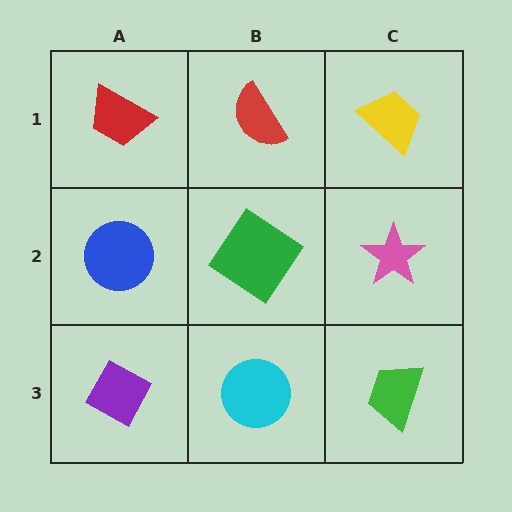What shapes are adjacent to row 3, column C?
A pink star (row 2, column C), a cyan circle (row 3, column B).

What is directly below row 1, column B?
A green diamond.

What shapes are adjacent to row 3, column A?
A blue circle (row 2, column A), a cyan circle (row 3, column B).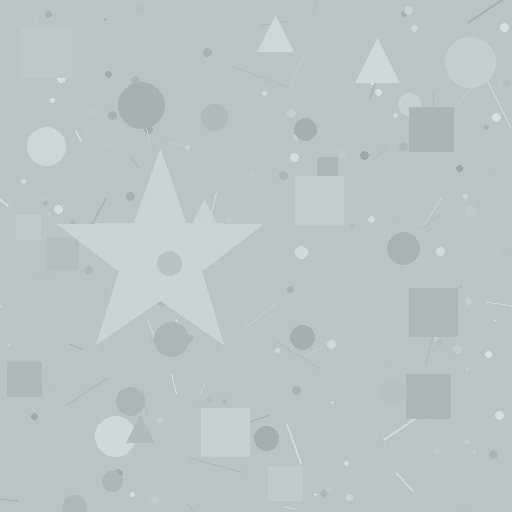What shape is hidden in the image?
A star is hidden in the image.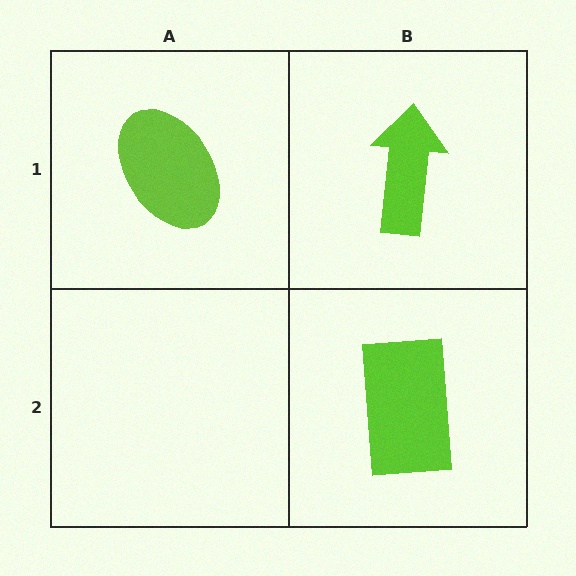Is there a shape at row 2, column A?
No, that cell is empty.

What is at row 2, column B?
A lime rectangle.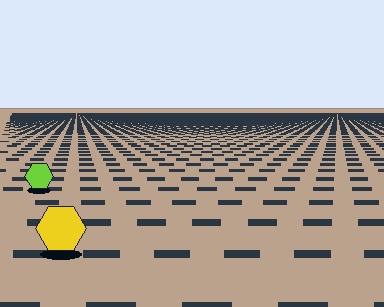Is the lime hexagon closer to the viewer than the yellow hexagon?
No. The yellow hexagon is closer — you can tell from the texture gradient: the ground texture is coarser near it.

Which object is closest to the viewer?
The yellow hexagon is closest. The texture marks near it are larger and more spread out.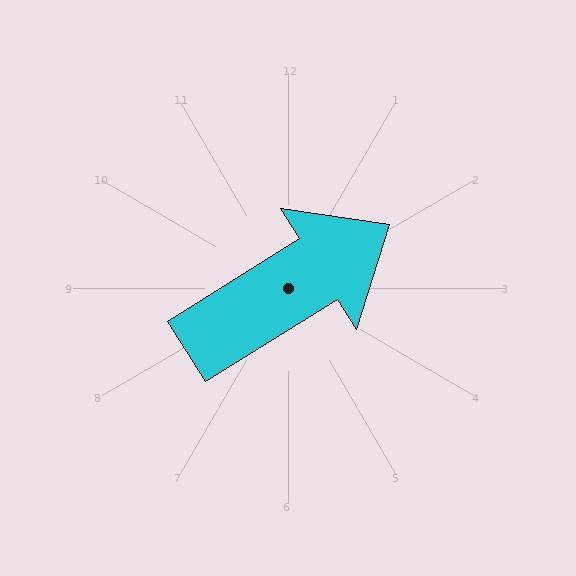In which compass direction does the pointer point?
Northeast.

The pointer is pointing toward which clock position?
Roughly 2 o'clock.